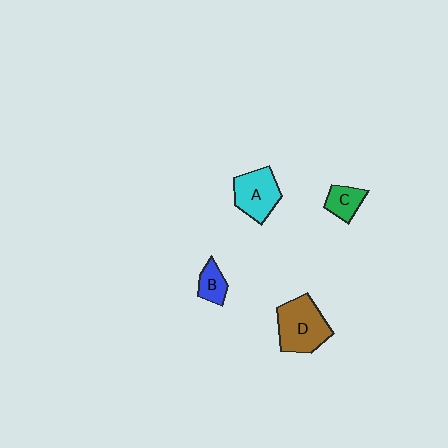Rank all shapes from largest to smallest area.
From largest to smallest: D (brown), A (cyan), C (green), B (blue).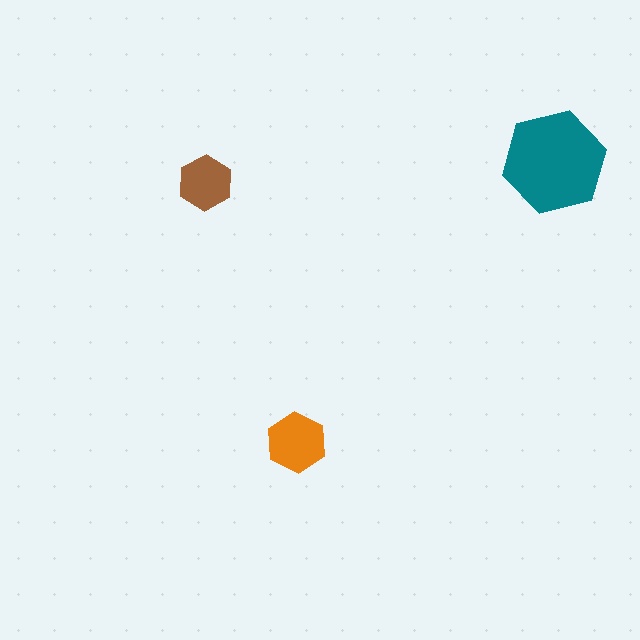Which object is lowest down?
The orange hexagon is bottommost.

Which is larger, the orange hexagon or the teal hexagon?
The teal one.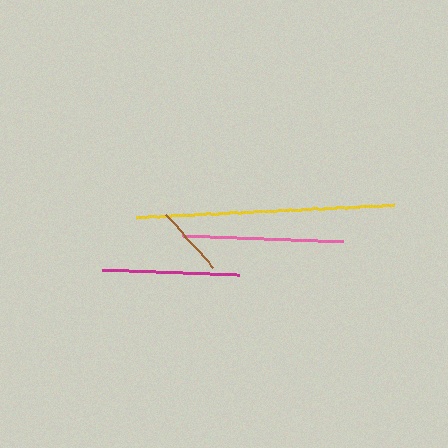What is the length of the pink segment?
The pink segment is approximately 162 pixels long.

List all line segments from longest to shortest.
From longest to shortest: yellow, pink, magenta, brown.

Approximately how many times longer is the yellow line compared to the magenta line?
The yellow line is approximately 1.9 times the length of the magenta line.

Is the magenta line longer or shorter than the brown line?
The magenta line is longer than the brown line.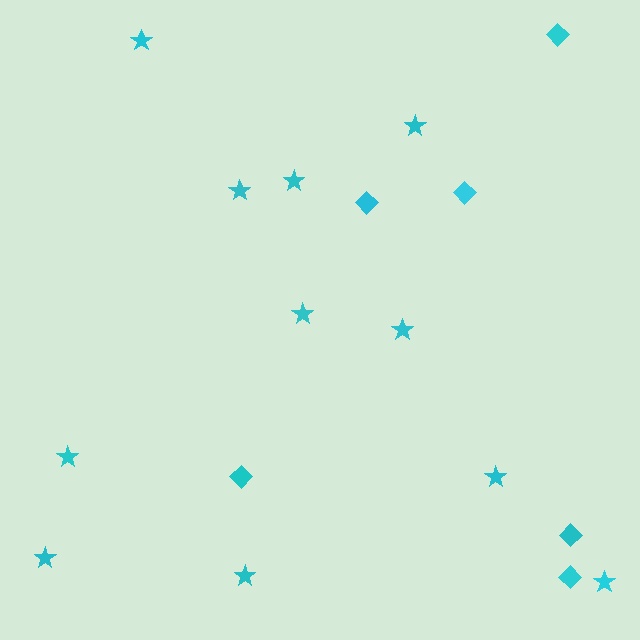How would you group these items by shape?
There are 2 groups: one group of stars (11) and one group of diamonds (6).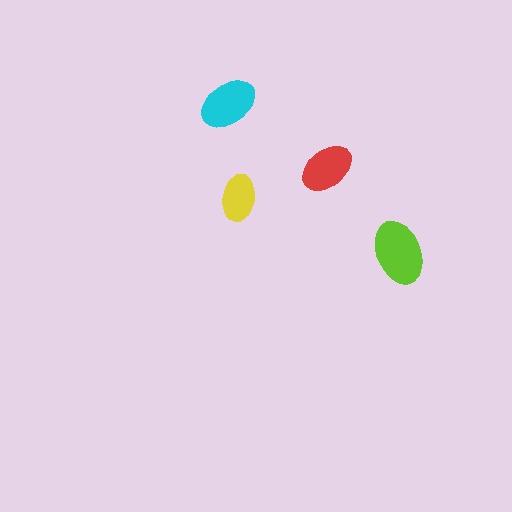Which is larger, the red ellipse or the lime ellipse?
The lime one.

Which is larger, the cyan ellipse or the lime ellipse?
The lime one.